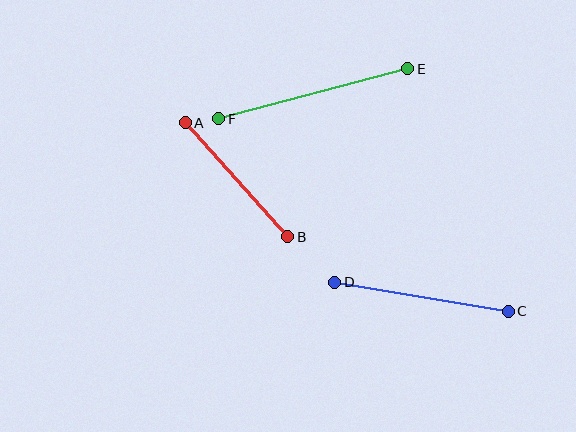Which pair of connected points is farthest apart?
Points E and F are farthest apart.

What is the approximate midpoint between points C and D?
The midpoint is at approximately (421, 297) pixels.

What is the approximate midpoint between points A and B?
The midpoint is at approximately (237, 180) pixels.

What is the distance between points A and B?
The distance is approximately 153 pixels.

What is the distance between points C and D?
The distance is approximately 176 pixels.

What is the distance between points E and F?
The distance is approximately 196 pixels.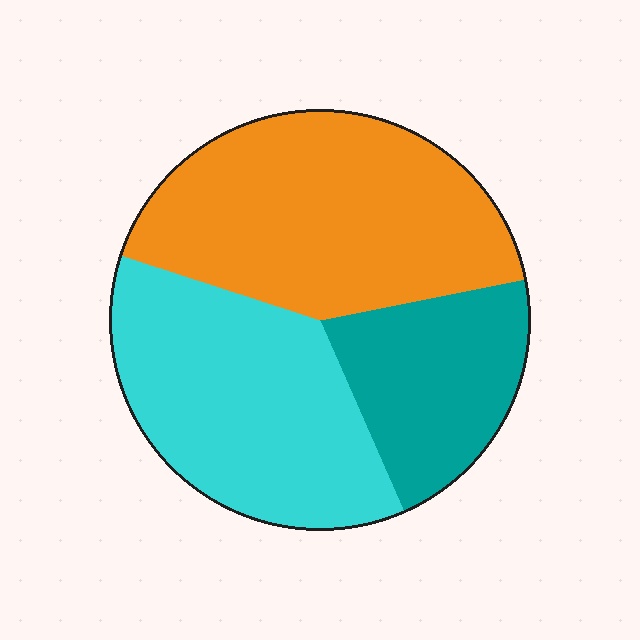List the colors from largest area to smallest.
From largest to smallest: orange, cyan, teal.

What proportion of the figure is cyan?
Cyan takes up about three eighths (3/8) of the figure.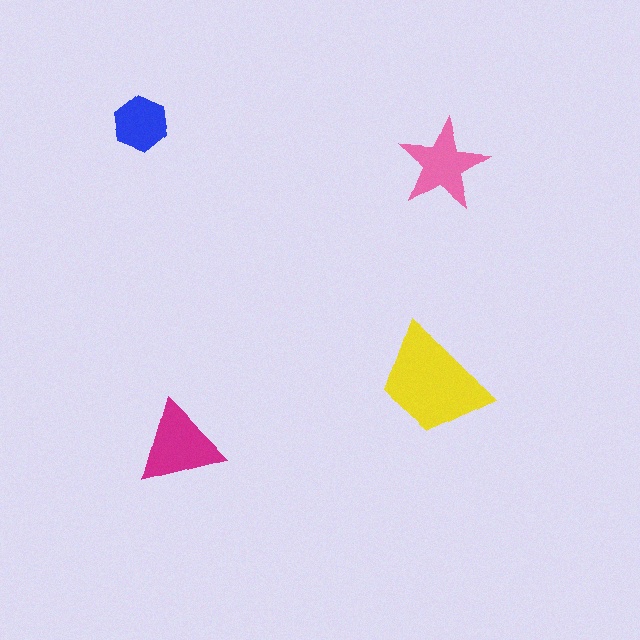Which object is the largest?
The yellow trapezoid.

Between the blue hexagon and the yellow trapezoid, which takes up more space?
The yellow trapezoid.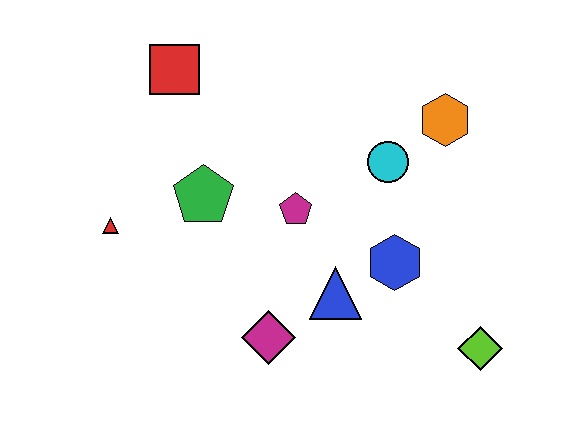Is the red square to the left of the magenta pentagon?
Yes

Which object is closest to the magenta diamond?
The blue triangle is closest to the magenta diamond.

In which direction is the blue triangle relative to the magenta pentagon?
The blue triangle is below the magenta pentagon.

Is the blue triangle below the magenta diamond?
No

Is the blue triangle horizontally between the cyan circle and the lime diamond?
No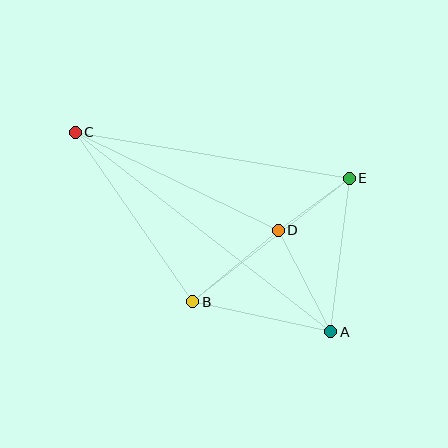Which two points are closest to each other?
Points D and E are closest to each other.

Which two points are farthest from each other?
Points A and C are farthest from each other.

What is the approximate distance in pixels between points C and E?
The distance between C and E is approximately 278 pixels.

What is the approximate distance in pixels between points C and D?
The distance between C and D is approximately 225 pixels.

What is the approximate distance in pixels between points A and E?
The distance between A and E is approximately 155 pixels.